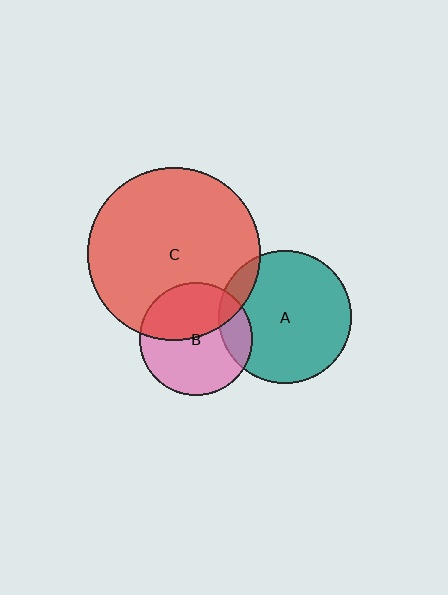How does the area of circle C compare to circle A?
Approximately 1.7 times.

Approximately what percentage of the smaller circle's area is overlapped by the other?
Approximately 10%.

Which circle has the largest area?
Circle C (red).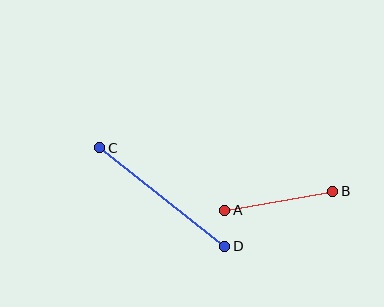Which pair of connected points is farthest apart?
Points C and D are farthest apart.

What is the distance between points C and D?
The distance is approximately 159 pixels.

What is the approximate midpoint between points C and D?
The midpoint is at approximately (162, 197) pixels.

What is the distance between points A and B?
The distance is approximately 110 pixels.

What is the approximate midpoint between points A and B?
The midpoint is at approximately (279, 201) pixels.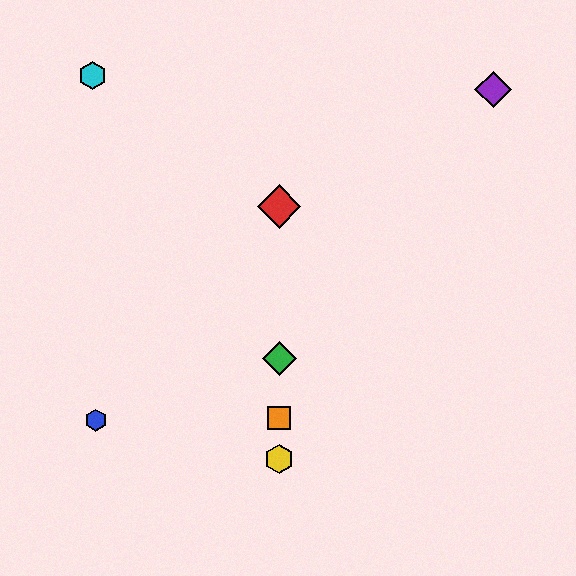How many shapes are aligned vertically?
4 shapes (the red diamond, the green diamond, the yellow hexagon, the orange square) are aligned vertically.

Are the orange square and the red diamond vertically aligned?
Yes, both are at x≈279.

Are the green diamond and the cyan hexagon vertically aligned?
No, the green diamond is at x≈279 and the cyan hexagon is at x≈92.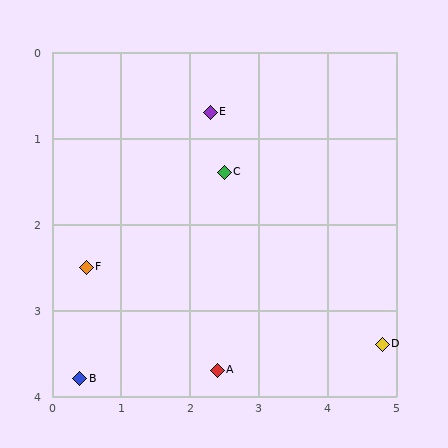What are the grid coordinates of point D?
Point D is at approximately (4.8, 3.4).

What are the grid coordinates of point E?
Point E is at approximately (2.3, 0.7).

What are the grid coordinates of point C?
Point C is at approximately (2.5, 1.4).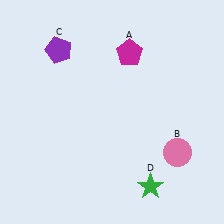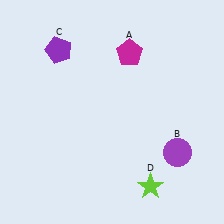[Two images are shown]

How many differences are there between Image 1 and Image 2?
There are 2 differences between the two images.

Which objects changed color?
B changed from pink to purple. D changed from green to lime.